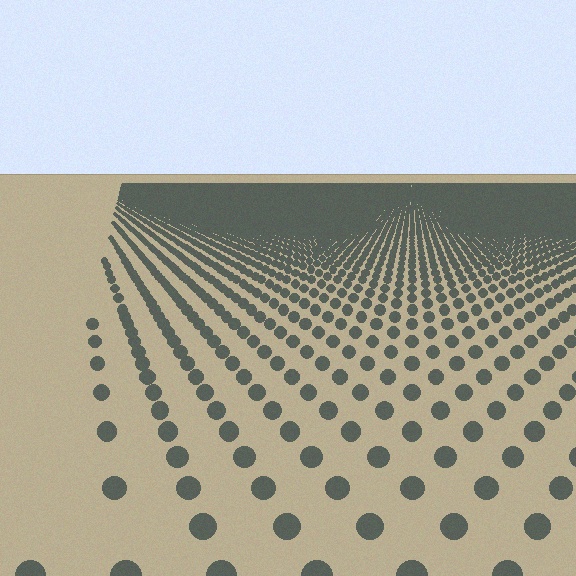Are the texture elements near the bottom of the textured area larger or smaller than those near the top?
Larger. Near the bottom, elements are closer to the viewer and appear at a bigger on-screen size.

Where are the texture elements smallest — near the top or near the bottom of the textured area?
Near the top.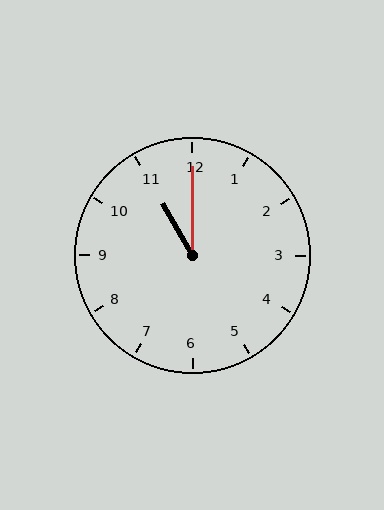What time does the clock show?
11:00.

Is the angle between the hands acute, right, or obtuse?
It is acute.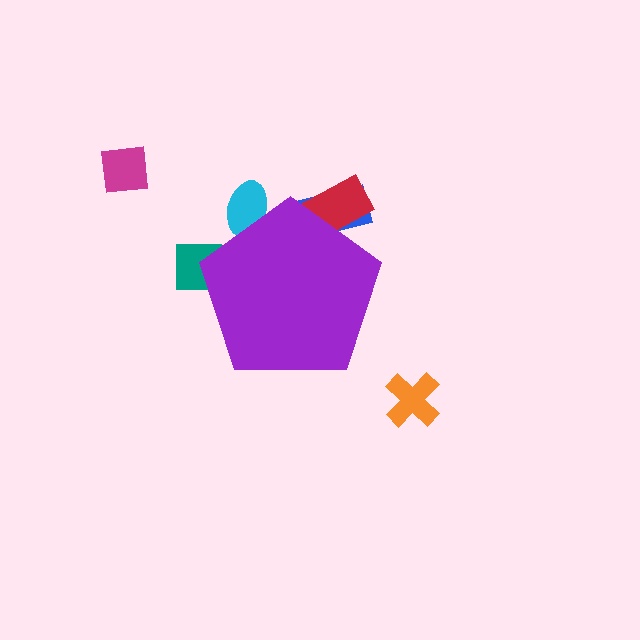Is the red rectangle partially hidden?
Yes, the red rectangle is partially hidden behind the purple pentagon.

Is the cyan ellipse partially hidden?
Yes, the cyan ellipse is partially hidden behind the purple pentagon.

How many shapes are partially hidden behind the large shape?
4 shapes are partially hidden.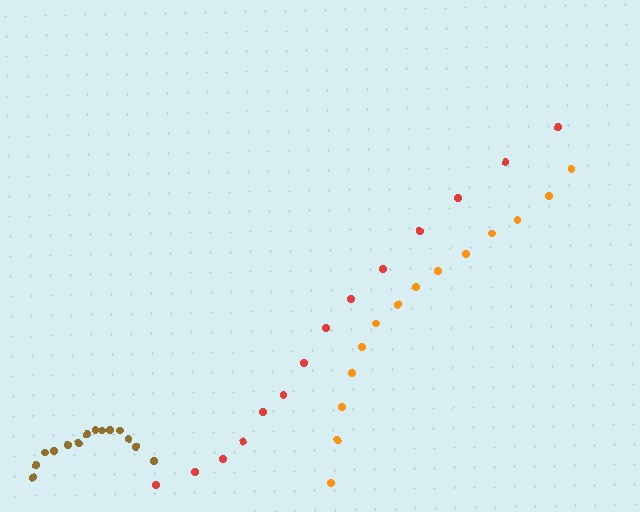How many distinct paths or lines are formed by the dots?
There are 3 distinct paths.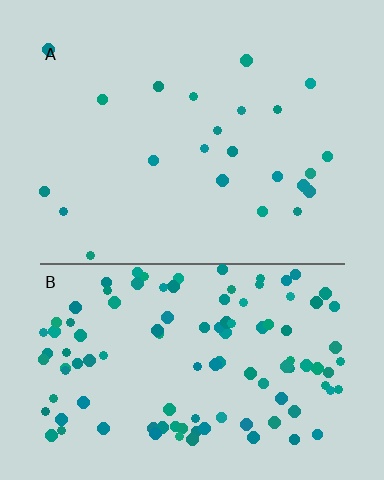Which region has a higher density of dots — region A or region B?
B (the bottom).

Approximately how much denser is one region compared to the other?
Approximately 4.9× — region B over region A.